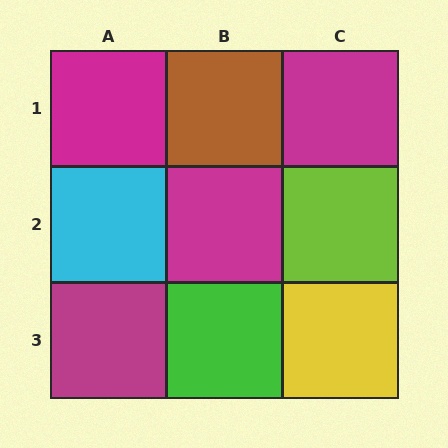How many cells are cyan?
1 cell is cyan.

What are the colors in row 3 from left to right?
Magenta, green, yellow.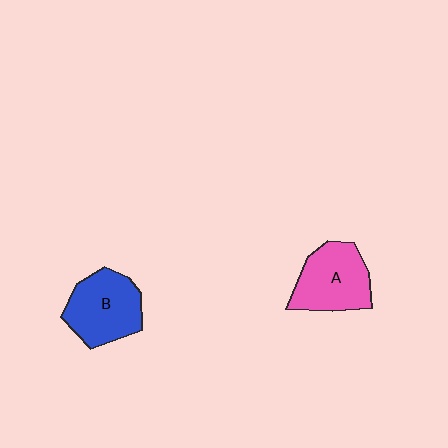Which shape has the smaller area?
Shape A (pink).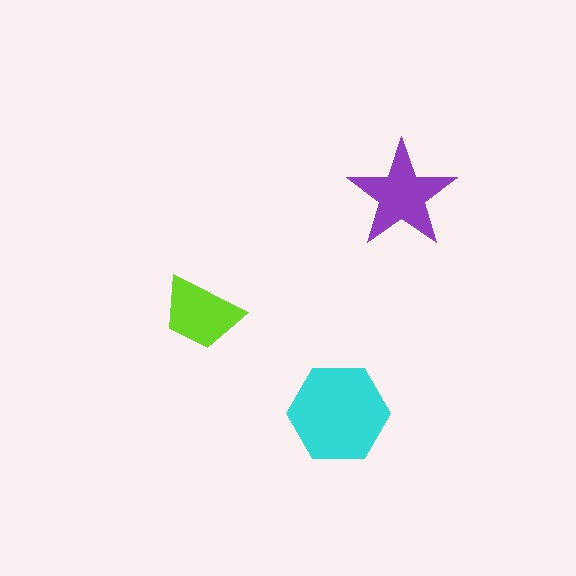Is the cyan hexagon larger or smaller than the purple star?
Larger.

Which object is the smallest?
The lime trapezoid.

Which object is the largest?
The cyan hexagon.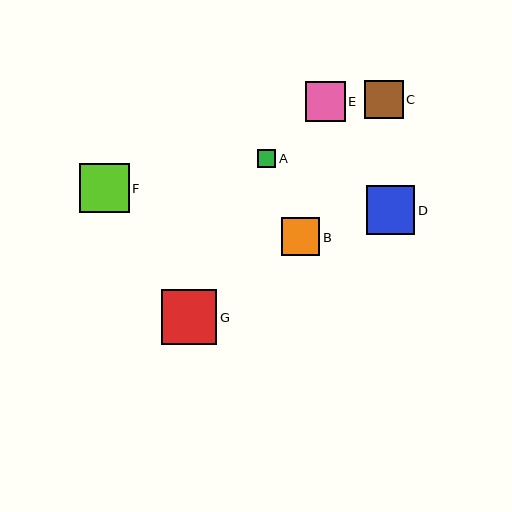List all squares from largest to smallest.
From largest to smallest: G, F, D, E, B, C, A.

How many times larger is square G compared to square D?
Square G is approximately 1.1 times the size of square D.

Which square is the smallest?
Square A is the smallest with a size of approximately 18 pixels.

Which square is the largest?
Square G is the largest with a size of approximately 55 pixels.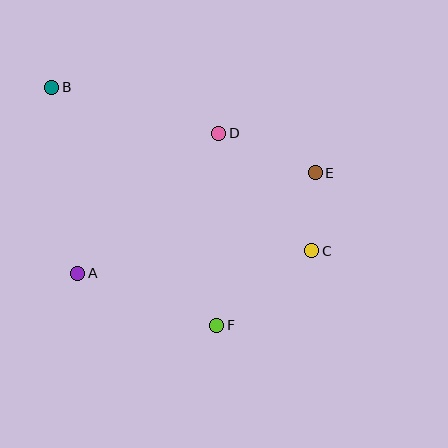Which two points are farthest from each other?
Points B and C are farthest from each other.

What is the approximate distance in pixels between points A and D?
The distance between A and D is approximately 198 pixels.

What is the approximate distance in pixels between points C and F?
The distance between C and F is approximately 120 pixels.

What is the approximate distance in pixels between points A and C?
The distance between A and C is approximately 235 pixels.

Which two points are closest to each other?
Points C and E are closest to each other.